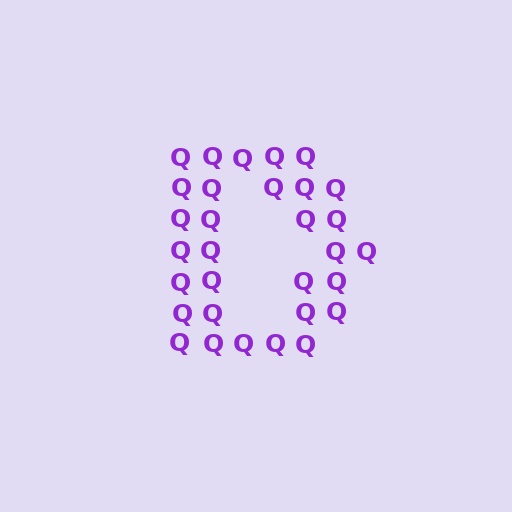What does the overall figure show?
The overall figure shows the letter D.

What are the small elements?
The small elements are letter Q's.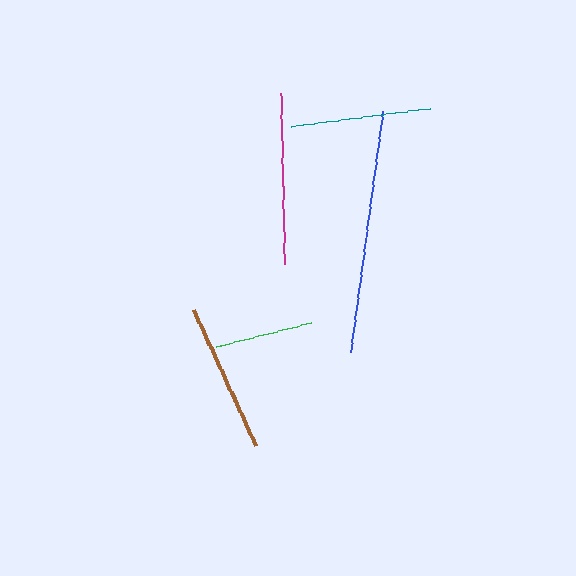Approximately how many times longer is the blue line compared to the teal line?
The blue line is approximately 1.7 times the length of the teal line.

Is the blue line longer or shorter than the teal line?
The blue line is longer than the teal line.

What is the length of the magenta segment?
The magenta segment is approximately 170 pixels long.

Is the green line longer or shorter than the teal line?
The teal line is longer than the green line.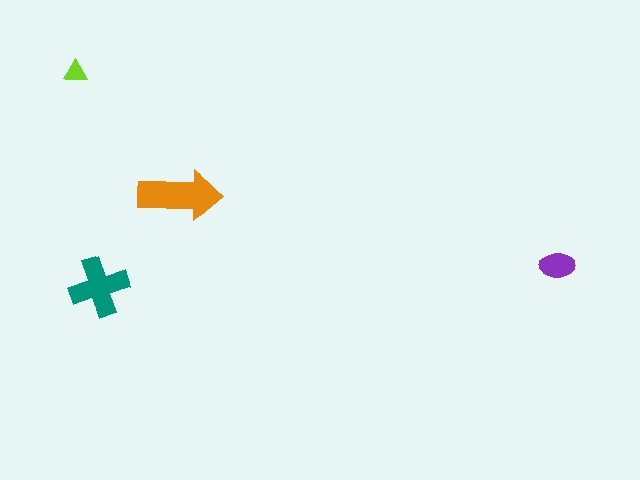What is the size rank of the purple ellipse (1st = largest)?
3rd.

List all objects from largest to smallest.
The orange arrow, the teal cross, the purple ellipse, the lime triangle.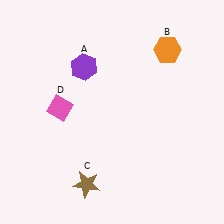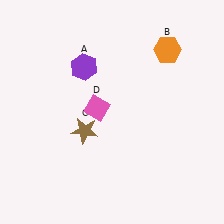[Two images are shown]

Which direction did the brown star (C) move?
The brown star (C) moved up.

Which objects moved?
The objects that moved are: the brown star (C), the pink diamond (D).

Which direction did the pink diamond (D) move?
The pink diamond (D) moved right.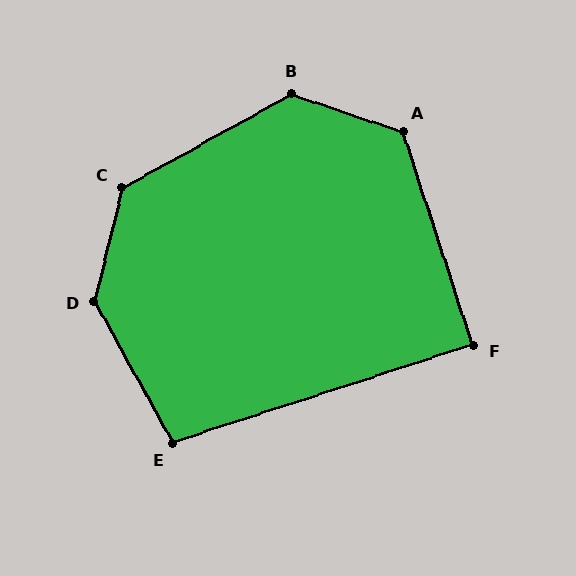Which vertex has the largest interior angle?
D, at approximately 138 degrees.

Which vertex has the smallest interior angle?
F, at approximately 90 degrees.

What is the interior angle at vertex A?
Approximately 127 degrees (obtuse).